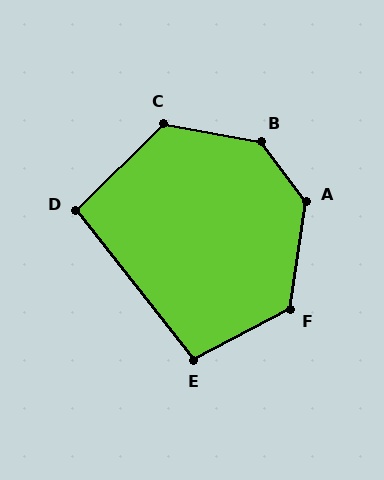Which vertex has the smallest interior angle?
D, at approximately 96 degrees.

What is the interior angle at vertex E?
Approximately 100 degrees (obtuse).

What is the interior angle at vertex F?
Approximately 126 degrees (obtuse).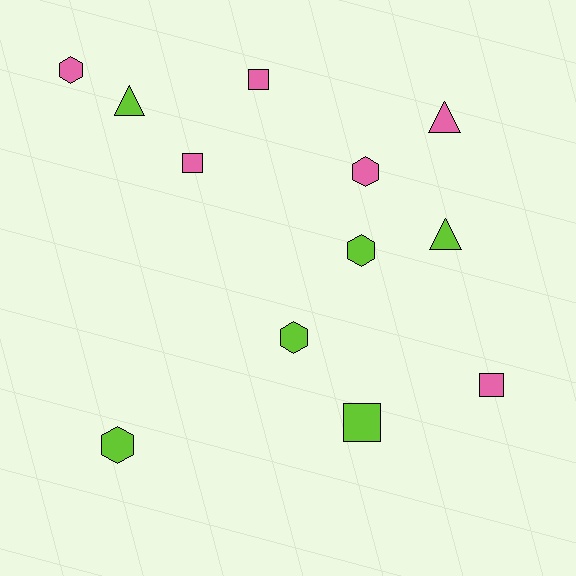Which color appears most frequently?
Pink, with 6 objects.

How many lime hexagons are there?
There are 3 lime hexagons.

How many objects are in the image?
There are 12 objects.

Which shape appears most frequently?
Hexagon, with 5 objects.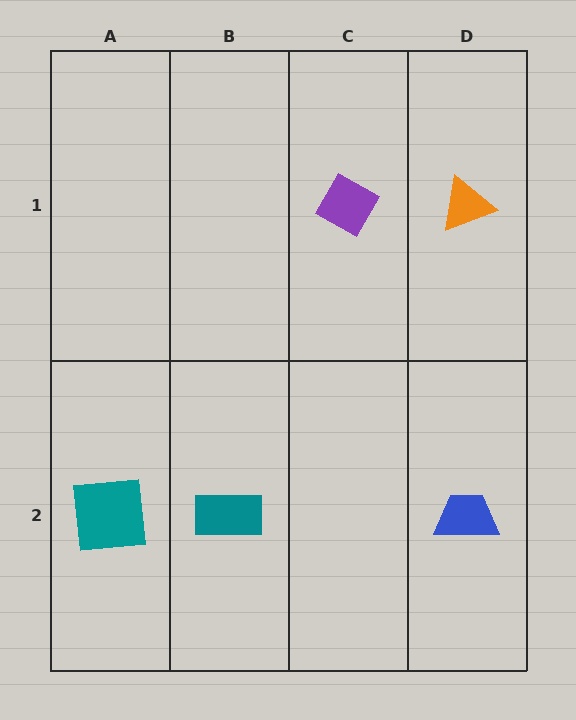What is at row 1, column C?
A purple diamond.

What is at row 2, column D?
A blue trapezoid.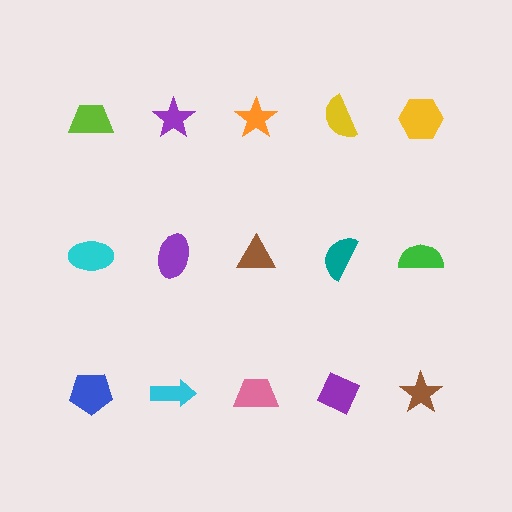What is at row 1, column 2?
A purple star.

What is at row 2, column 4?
A teal semicircle.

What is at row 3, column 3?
A pink trapezoid.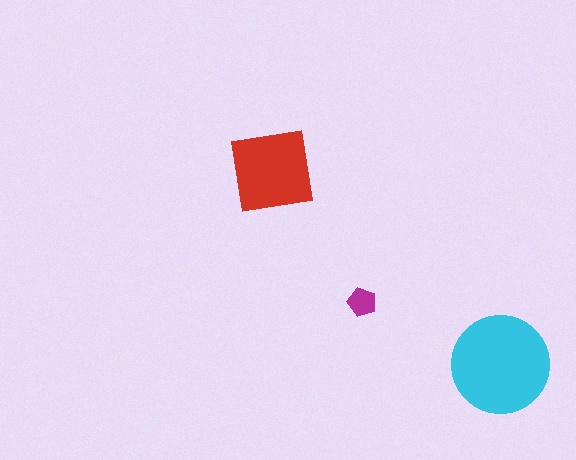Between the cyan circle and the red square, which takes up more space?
The cyan circle.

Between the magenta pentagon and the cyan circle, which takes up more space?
The cyan circle.